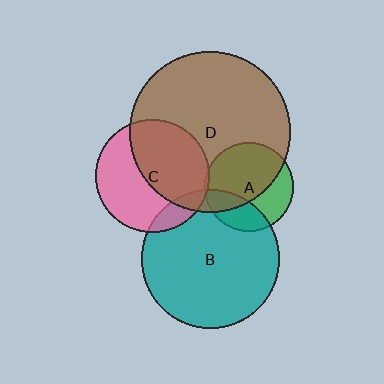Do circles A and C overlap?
Yes.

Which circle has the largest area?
Circle D (brown).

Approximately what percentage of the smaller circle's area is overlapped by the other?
Approximately 5%.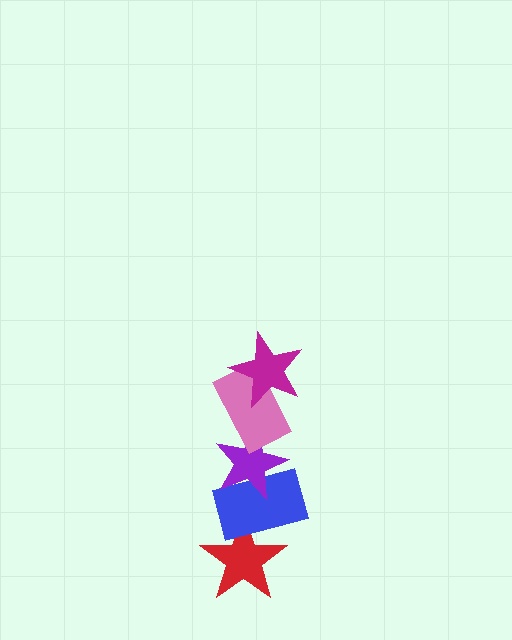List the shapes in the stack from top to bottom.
From top to bottom: the magenta star, the pink rectangle, the purple star, the blue rectangle, the red star.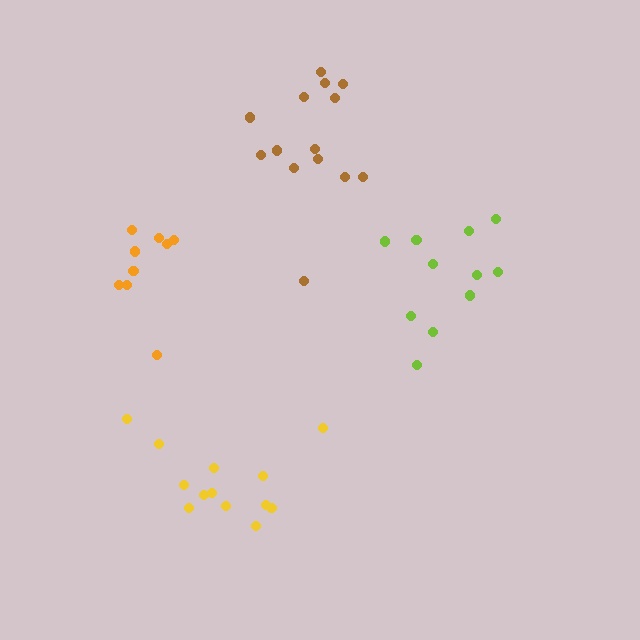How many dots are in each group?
Group 1: 14 dots, Group 2: 9 dots, Group 3: 13 dots, Group 4: 11 dots (47 total).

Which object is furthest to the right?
The lime cluster is rightmost.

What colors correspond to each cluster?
The clusters are colored: brown, orange, yellow, lime.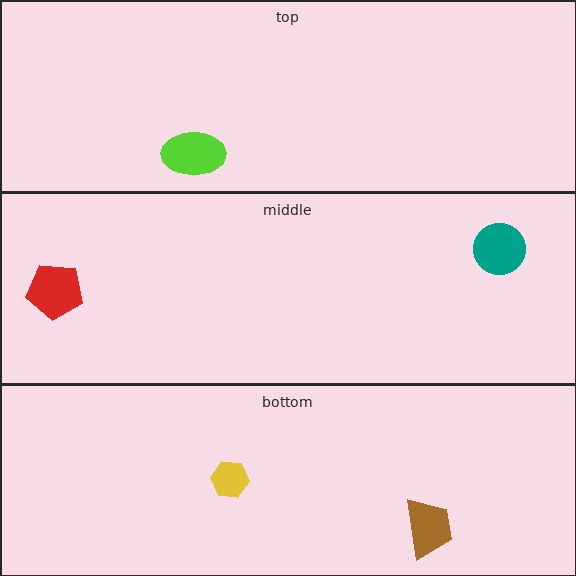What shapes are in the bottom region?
The brown trapezoid, the yellow hexagon.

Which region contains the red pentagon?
The middle region.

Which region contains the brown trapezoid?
The bottom region.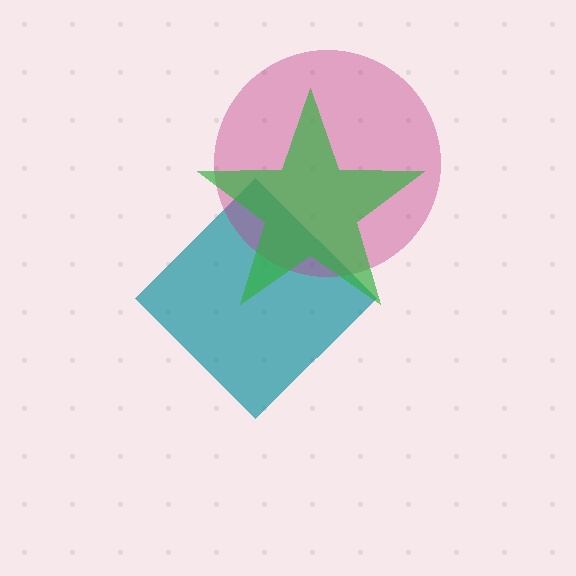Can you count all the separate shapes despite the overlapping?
Yes, there are 3 separate shapes.